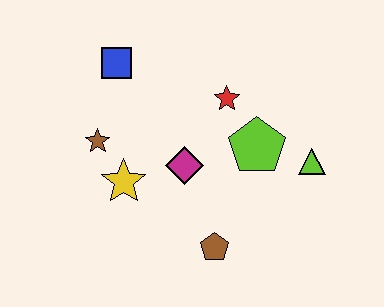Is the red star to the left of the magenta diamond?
No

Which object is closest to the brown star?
The yellow star is closest to the brown star.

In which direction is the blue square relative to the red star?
The blue square is to the left of the red star.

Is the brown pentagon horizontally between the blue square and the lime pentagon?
Yes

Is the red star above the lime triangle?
Yes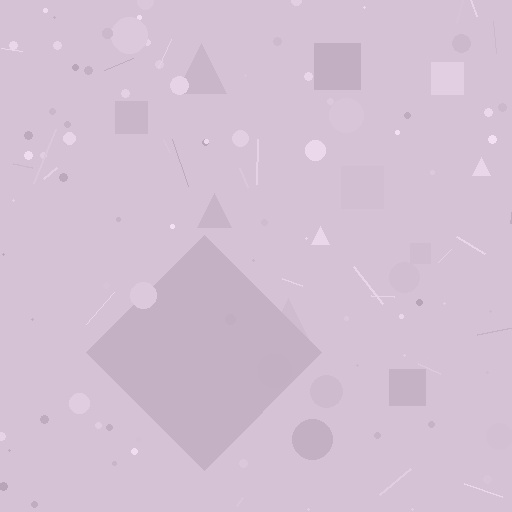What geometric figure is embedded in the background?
A diamond is embedded in the background.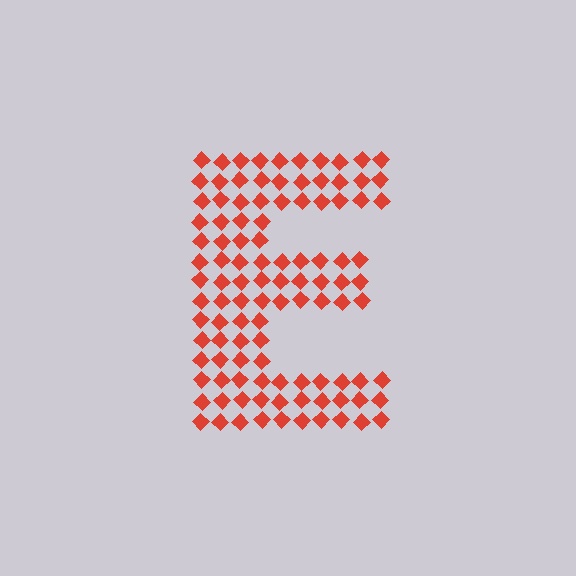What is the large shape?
The large shape is the letter E.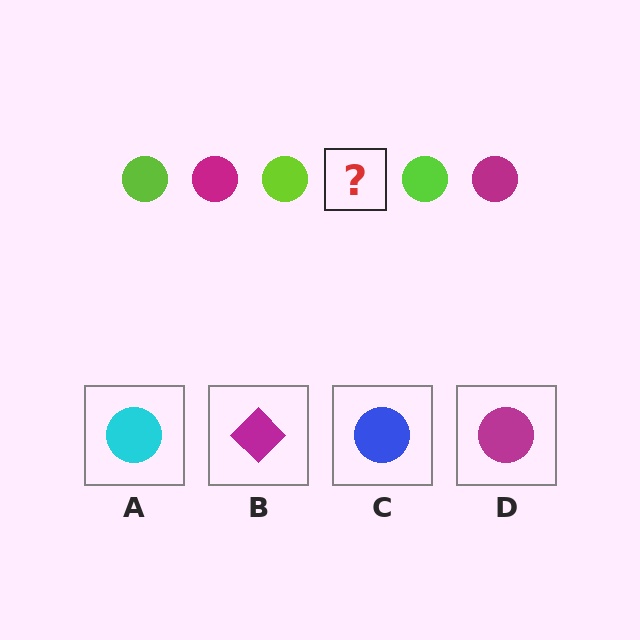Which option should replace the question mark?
Option D.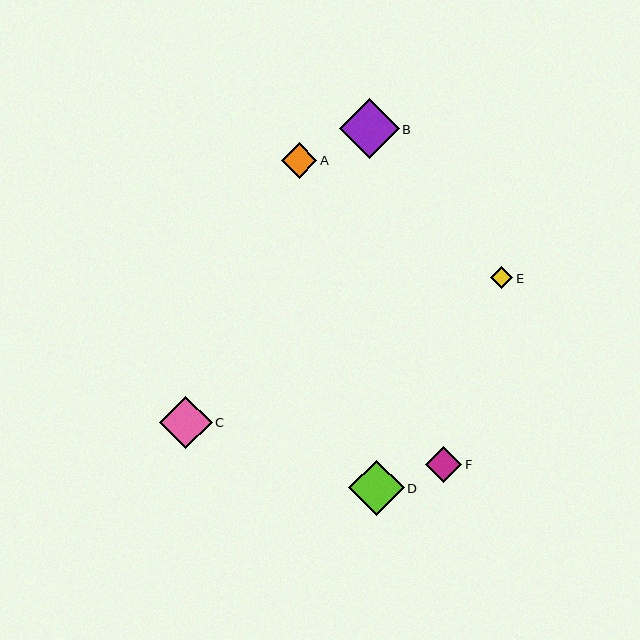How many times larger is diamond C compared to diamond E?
Diamond C is approximately 2.4 times the size of diamond E.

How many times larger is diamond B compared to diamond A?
Diamond B is approximately 1.7 times the size of diamond A.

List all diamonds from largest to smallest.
From largest to smallest: B, D, C, F, A, E.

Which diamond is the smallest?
Diamond E is the smallest with a size of approximately 22 pixels.